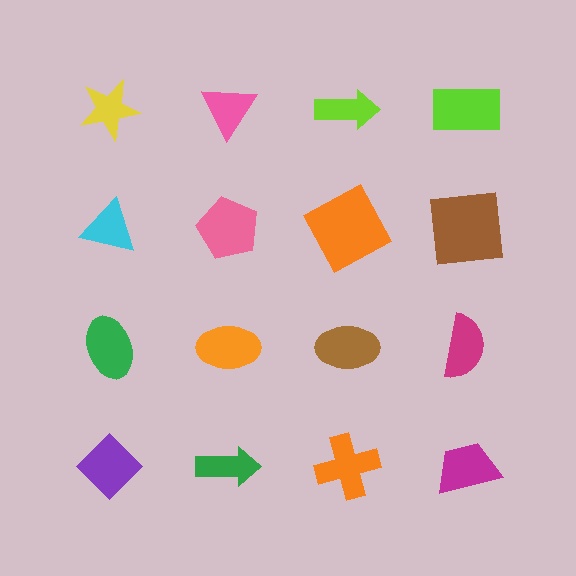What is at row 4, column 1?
A purple diamond.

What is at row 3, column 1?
A green ellipse.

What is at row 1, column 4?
A lime rectangle.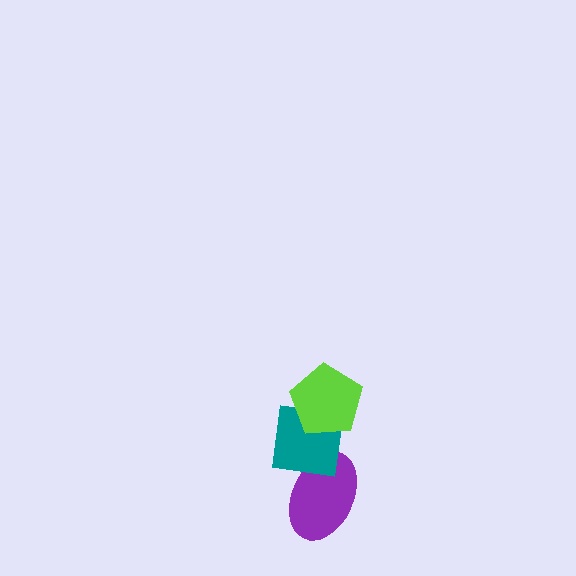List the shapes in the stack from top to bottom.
From top to bottom: the lime pentagon, the teal square, the purple ellipse.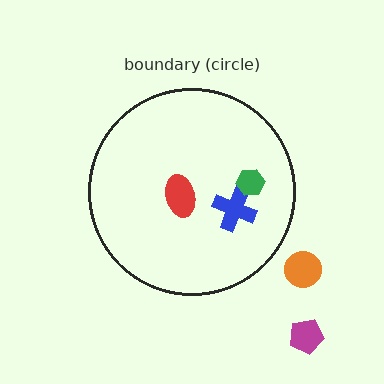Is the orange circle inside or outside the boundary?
Outside.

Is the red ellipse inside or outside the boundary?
Inside.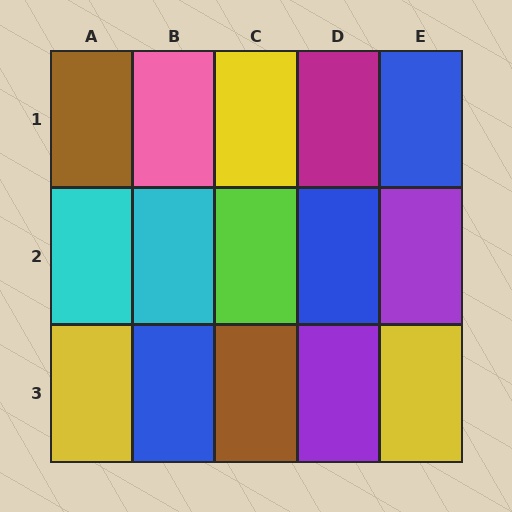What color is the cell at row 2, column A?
Cyan.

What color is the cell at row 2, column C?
Lime.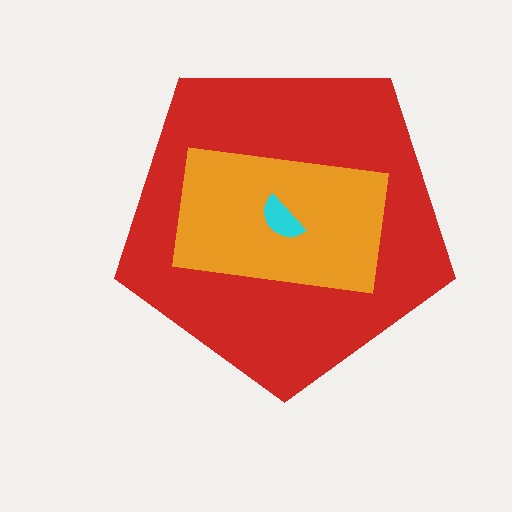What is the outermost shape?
The red pentagon.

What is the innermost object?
The cyan semicircle.